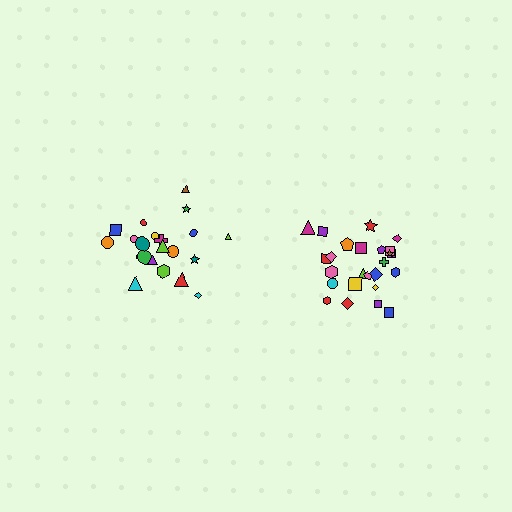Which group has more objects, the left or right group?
The right group.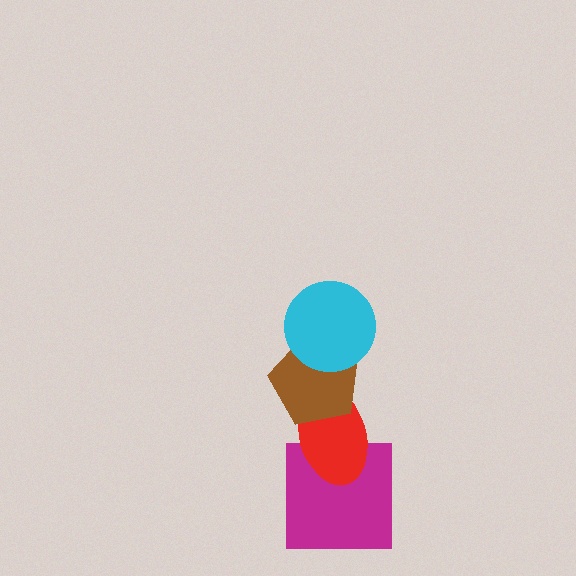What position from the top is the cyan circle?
The cyan circle is 1st from the top.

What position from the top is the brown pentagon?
The brown pentagon is 2nd from the top.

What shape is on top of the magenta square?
The red ellipse is on top of the magenta square.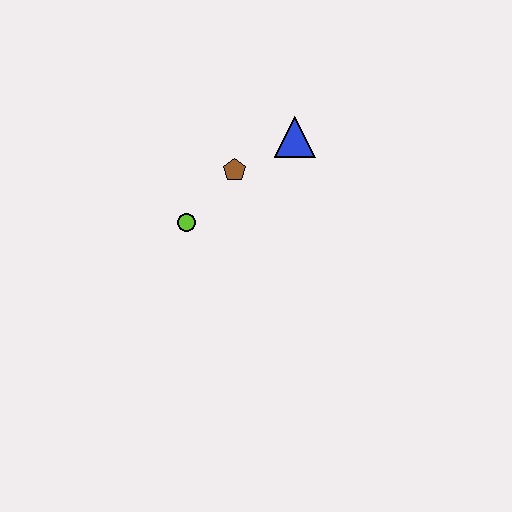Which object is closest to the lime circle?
The brown pentagon is closest to the lime circle.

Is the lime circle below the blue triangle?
Yes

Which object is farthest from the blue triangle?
The lime circle is farthest from the blue triangle.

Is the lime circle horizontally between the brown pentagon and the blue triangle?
No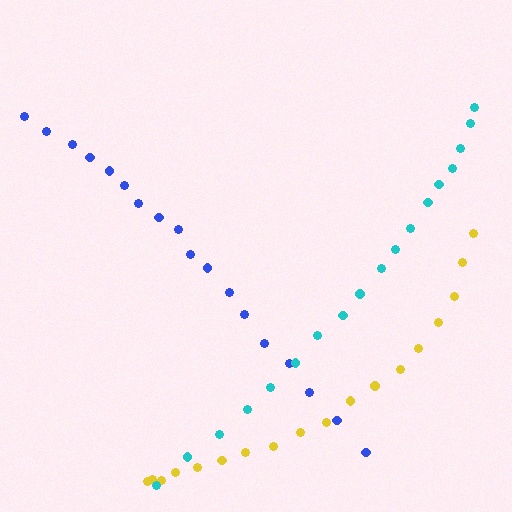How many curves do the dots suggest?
There are 3 distinct paths.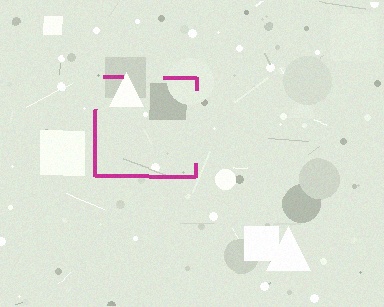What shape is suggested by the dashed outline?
The dashed outline suggests a square.